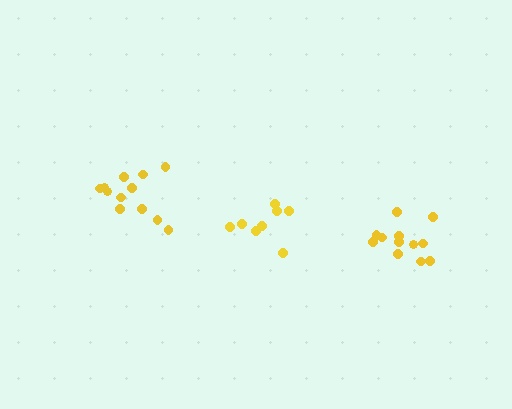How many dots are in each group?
Group 1: 12 dots, Group 2: 8 dots, Group 3: 12 dots (32 total).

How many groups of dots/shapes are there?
There are 3 groups.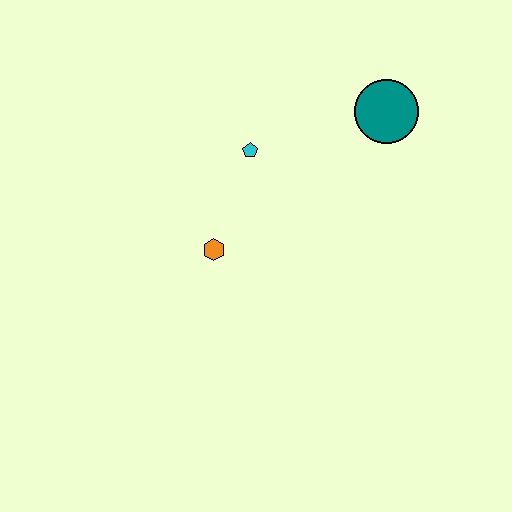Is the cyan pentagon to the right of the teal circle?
No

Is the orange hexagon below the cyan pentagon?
Yes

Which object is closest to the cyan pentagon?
The orange hexagon is closest to the cyan pentagon.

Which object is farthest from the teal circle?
The orange hexagon is farthest from the teal circle.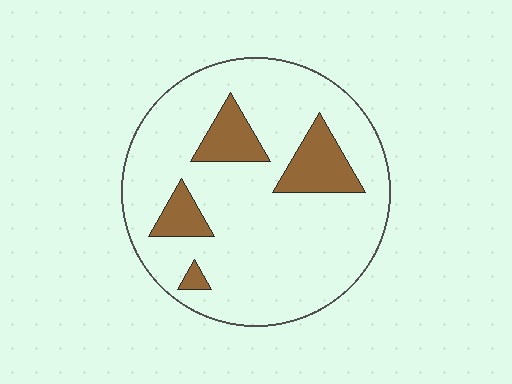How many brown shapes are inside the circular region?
4.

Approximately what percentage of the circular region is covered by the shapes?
Approximately 15%.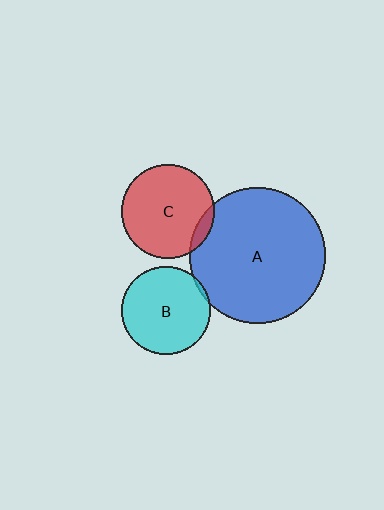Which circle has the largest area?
Circle A (blue).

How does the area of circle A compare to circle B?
Approximately 2.3 times.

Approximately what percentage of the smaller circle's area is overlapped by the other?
Approximately 5%.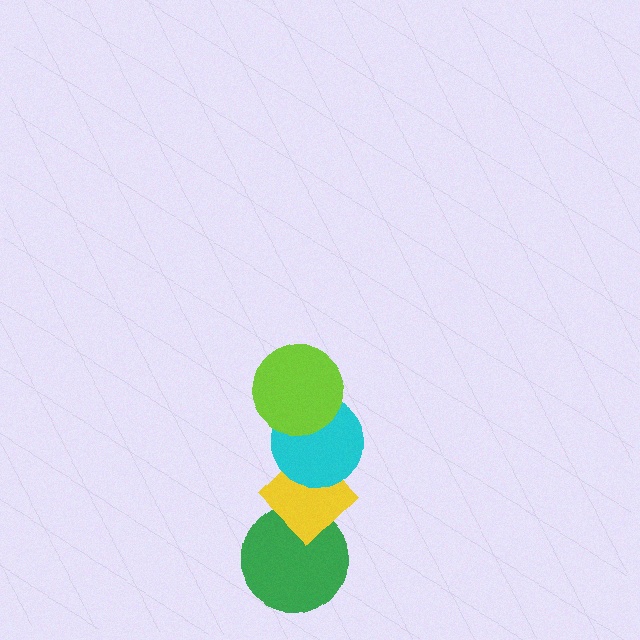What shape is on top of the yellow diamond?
The cyan circle is on top of the yellow diamond.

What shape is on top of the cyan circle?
The lime circle is on top of the cyan circle.